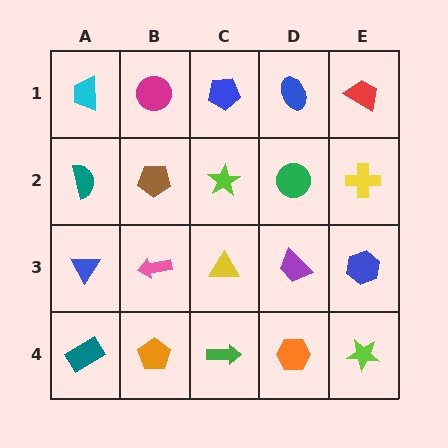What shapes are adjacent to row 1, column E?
A yellow cross (row 2, column E), a blue ellipse (row 1, column D).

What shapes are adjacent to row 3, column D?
A green circle (row 2, column D), an orange hexagon (row 4, column D), a yellow triangle (row 3, column C), a blue hexagon (row 3, column E).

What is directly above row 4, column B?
A pink arrow.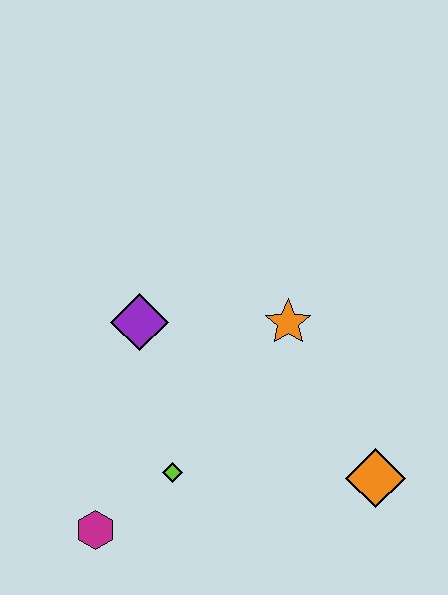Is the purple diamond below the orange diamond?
No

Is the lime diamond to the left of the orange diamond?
Yes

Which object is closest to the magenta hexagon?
The lime diamond is closest to the magenta hexagon.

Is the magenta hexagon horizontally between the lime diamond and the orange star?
No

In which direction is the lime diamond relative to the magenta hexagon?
The lime diamond is to the right of the magenta hexagon.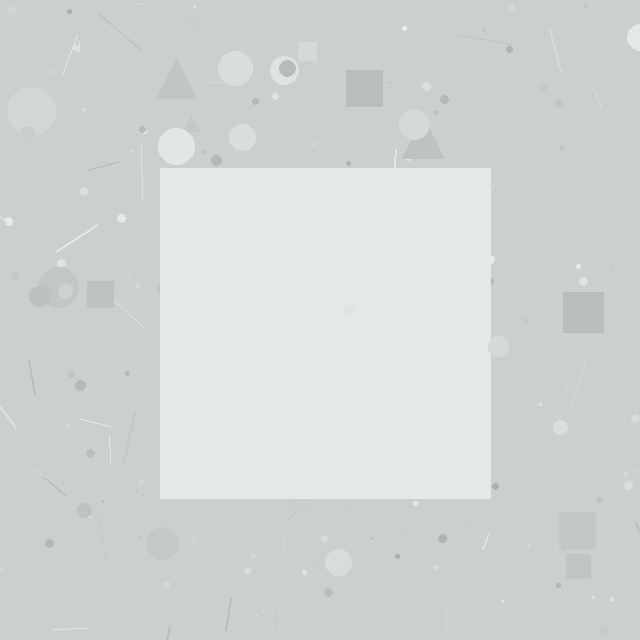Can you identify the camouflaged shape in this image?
The camouflaged shape is a square.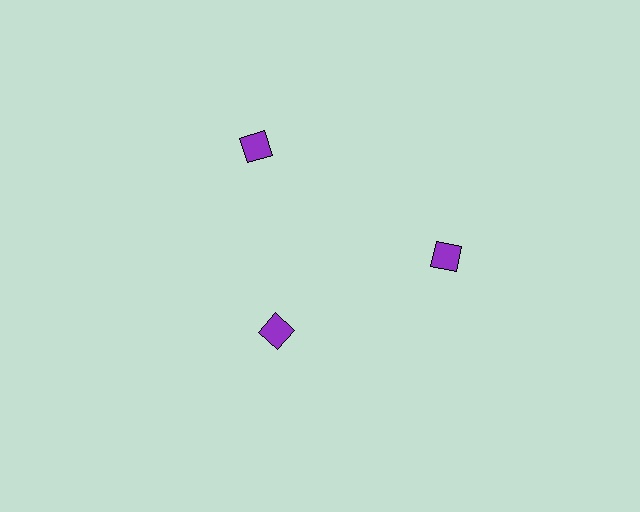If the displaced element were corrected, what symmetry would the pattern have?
It would have 3-fold rotational symmetry — the pattern would map onto itself every 120 degrees.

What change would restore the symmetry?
The symmetry would be restored by moving it outward, back onto the ring so that all 3 squares sit at equal angles and equal distance from the center.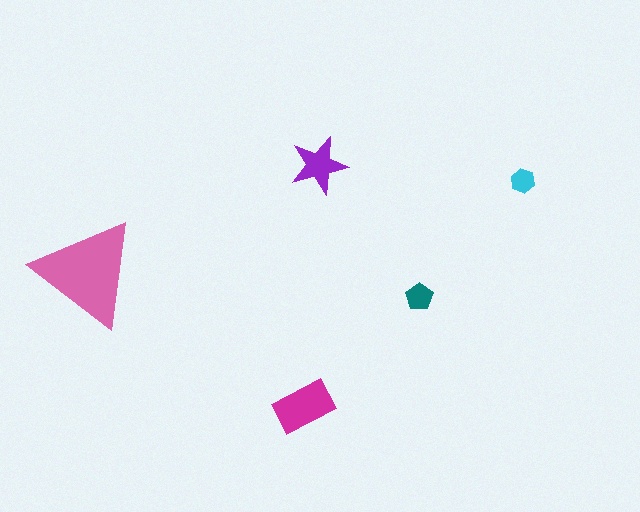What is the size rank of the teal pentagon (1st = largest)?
4th.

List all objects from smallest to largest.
The cyan hexagon, the teal pentagon, the purple star, the magenta rectangle, the pink triangle.